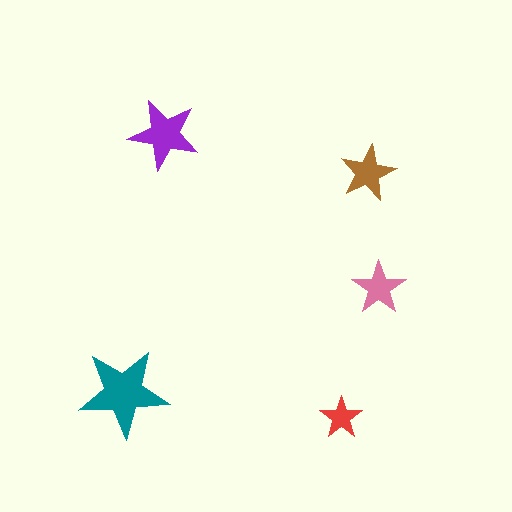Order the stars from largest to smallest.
the teal one, the purple one, the brown one, the pink one, the red one.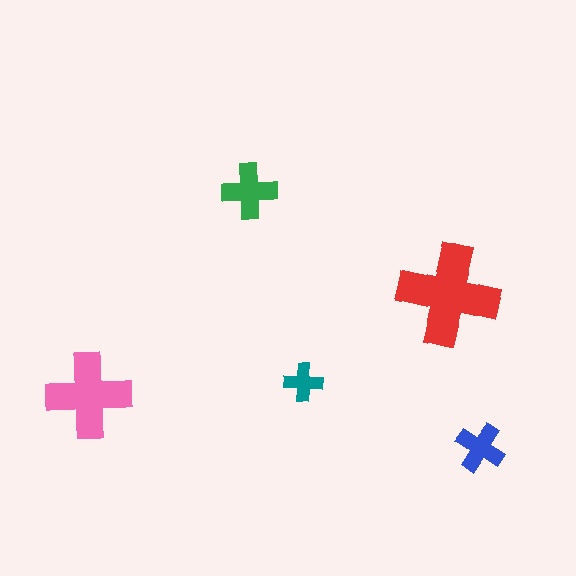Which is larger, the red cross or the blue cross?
The red one.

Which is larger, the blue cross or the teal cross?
The blue one.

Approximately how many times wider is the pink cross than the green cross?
About 1.5 times wider.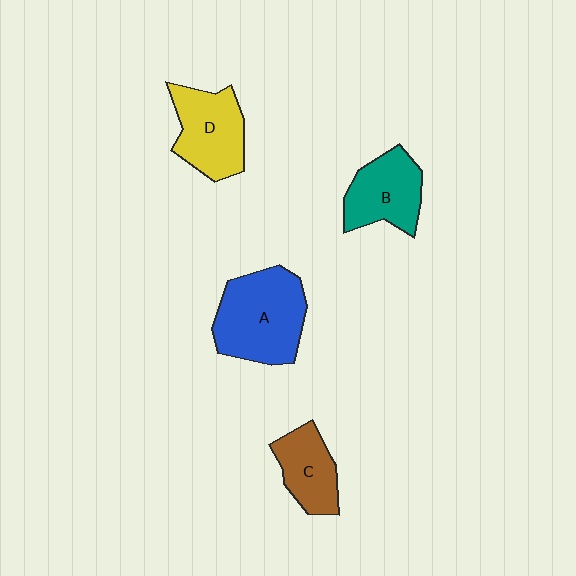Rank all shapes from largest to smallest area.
From largest to smallest: A (blue), D (yellow), B (teal), C (brown).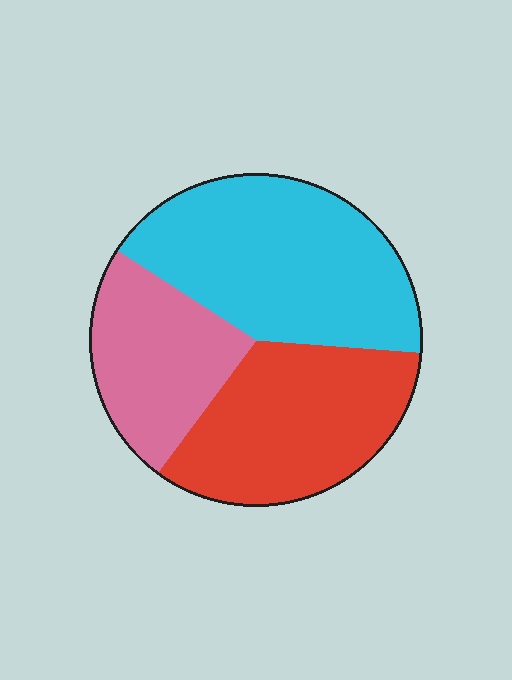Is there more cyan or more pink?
Cyan.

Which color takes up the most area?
Cyan, at roughly 40%.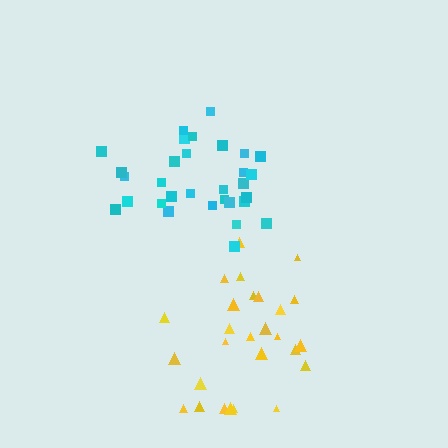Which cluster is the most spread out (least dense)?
Yellow.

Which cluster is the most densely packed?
Cyan.